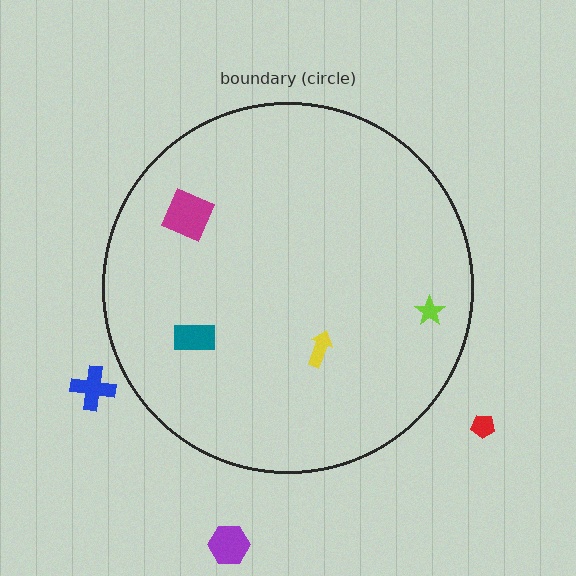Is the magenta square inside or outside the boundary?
Inside.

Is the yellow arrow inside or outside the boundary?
Inside.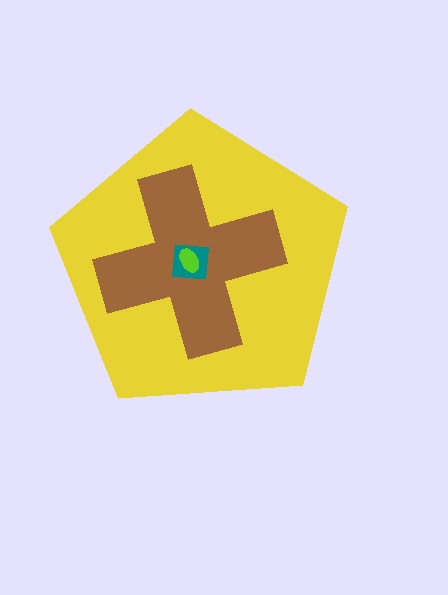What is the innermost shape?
The lime ellipse.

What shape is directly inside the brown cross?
The teal square.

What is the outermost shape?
The yellow pentagon.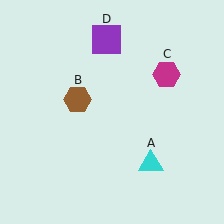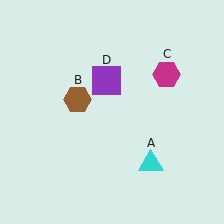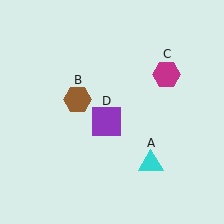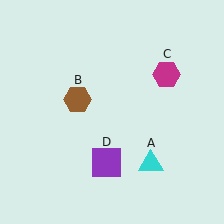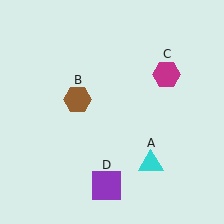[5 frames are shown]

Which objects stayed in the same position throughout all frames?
Cyan triangle (object A) and brown hexagon (object B) and magenta hexagon (object C) remained stationary.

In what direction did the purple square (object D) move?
The purple square (object D) moved down.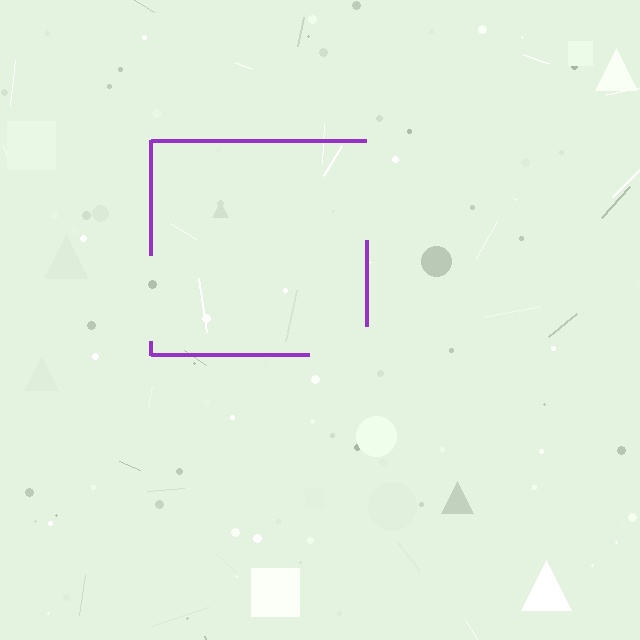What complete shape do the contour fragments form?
The contour fragments form a square.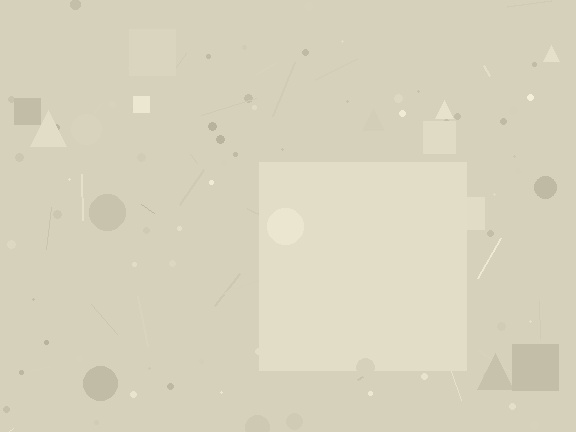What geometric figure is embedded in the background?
A square is embedded in the background.